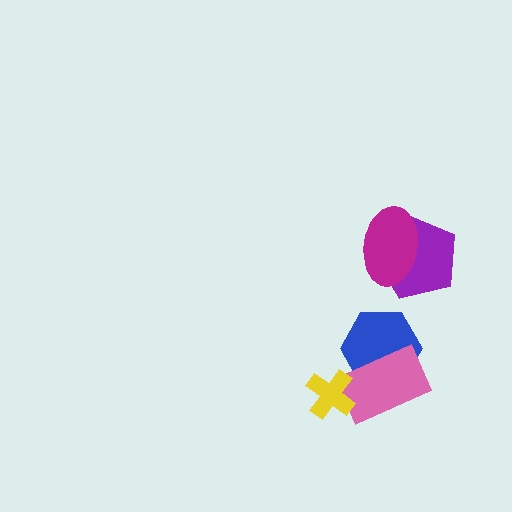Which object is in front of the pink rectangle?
The yellow cross is in front of the pink rectangle.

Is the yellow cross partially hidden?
No, no other shape covers it.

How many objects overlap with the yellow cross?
1 object overlaps with the yellow cross.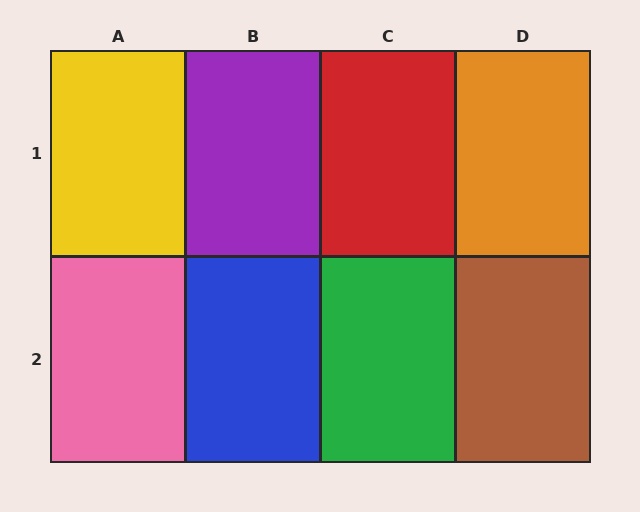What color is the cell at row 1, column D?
Orange.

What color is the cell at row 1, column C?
Red.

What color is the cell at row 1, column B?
Purple.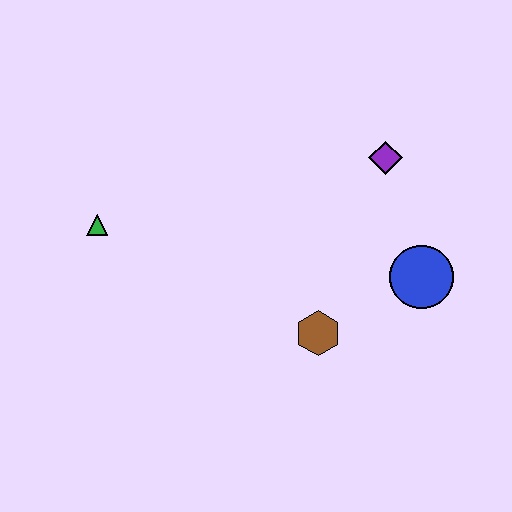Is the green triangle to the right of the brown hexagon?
No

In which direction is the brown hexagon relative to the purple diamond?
The brown hexagon is below the purple diamond.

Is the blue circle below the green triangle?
Yes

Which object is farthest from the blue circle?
The green triangle is farthest from the blue circle.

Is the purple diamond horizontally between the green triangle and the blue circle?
Yes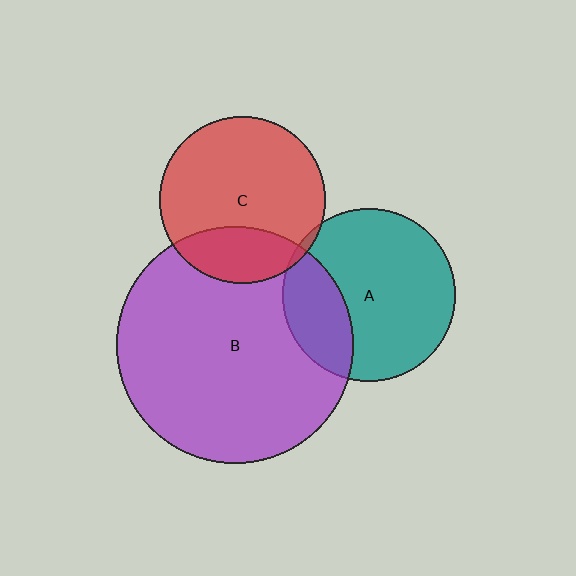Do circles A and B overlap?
Yes.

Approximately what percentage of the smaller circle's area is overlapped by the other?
Approximately 25%.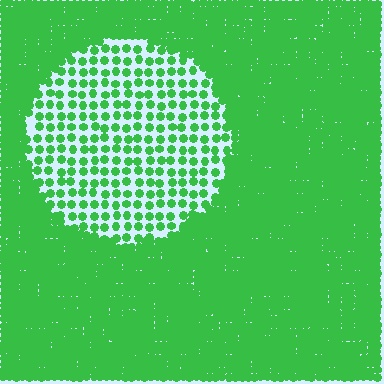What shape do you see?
I see a circle.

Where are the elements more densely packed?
The elements are more densely packed outside the circle boundary.